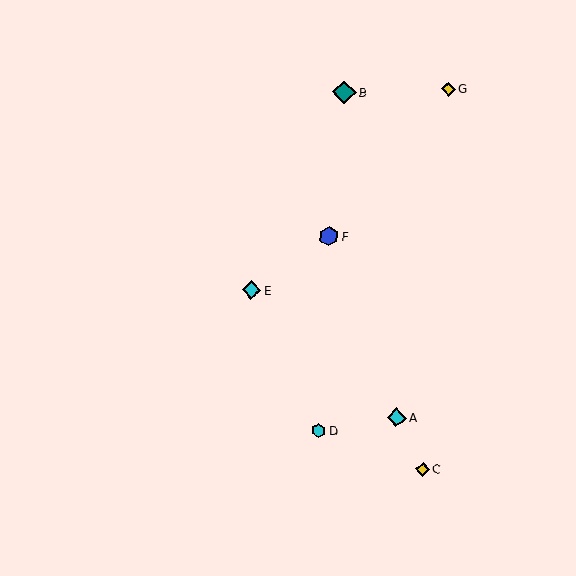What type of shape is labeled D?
Shape D is a cyan hexagon.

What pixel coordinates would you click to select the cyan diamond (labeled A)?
Click at (397, 418) to select the cyan diamond A.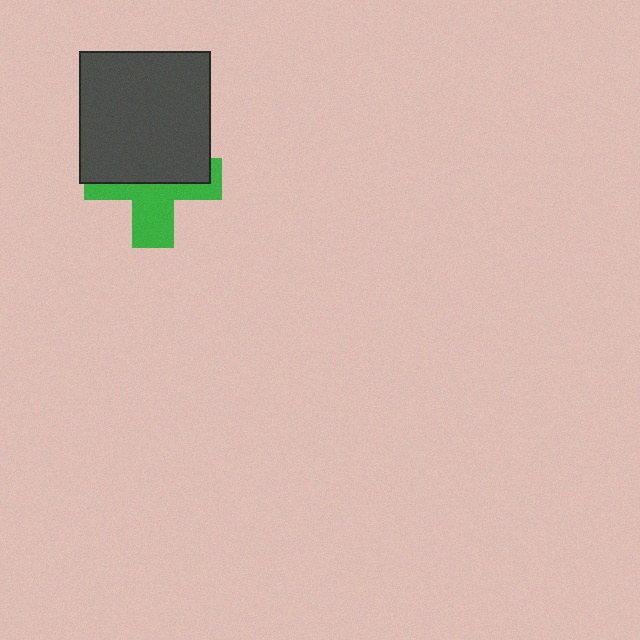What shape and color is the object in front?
The object in front is a dark gray square.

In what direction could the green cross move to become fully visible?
The green cross could move down. That would shift it out from behind the dark gray square entirely.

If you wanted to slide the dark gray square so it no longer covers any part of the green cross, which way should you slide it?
Slide it up — that is the most direct way to separate the two shapes.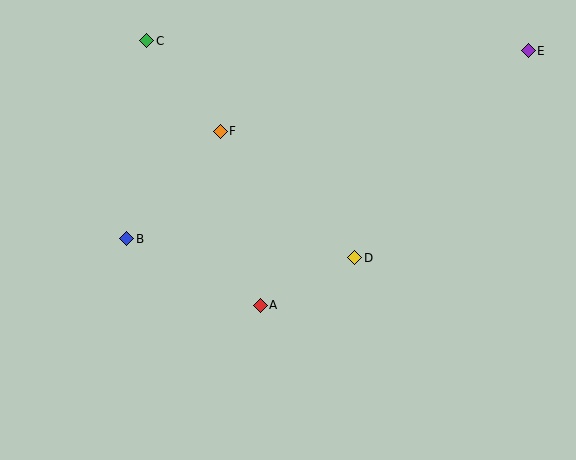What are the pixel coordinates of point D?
Point D is at (355, 258).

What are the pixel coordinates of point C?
Point C is at (147, 41).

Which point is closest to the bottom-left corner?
Point B is closest to the bottom-left corner.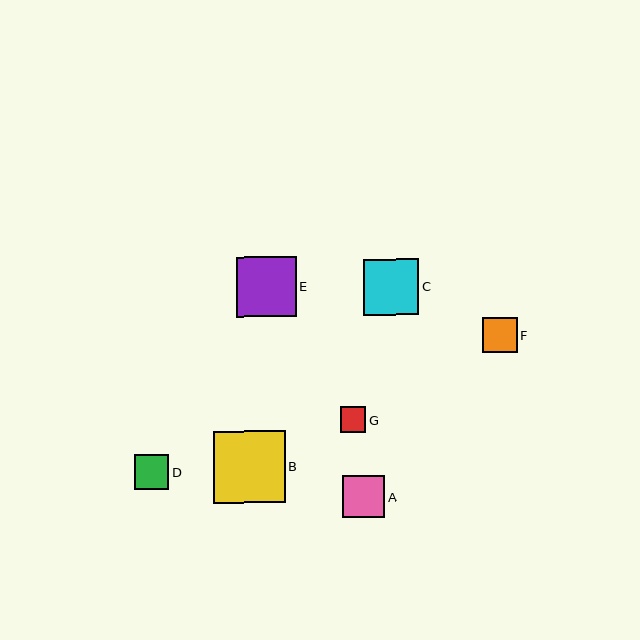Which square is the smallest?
Square G is the smallest with a size of approximately 26 pixels.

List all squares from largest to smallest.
From largest to smallest: B, E, C, A, F, D, G.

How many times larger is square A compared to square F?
Square A is approximately 1.2 times the size of square F.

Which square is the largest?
Square B is the largest with a size of approximately 72 pixels.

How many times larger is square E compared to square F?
Square E is approximately 1.7 times the size of square F.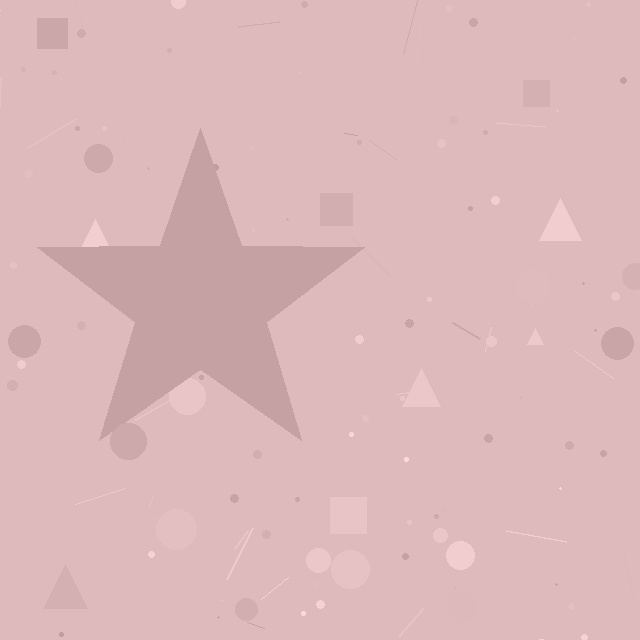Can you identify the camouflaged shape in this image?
The camouflaged shape is a star.